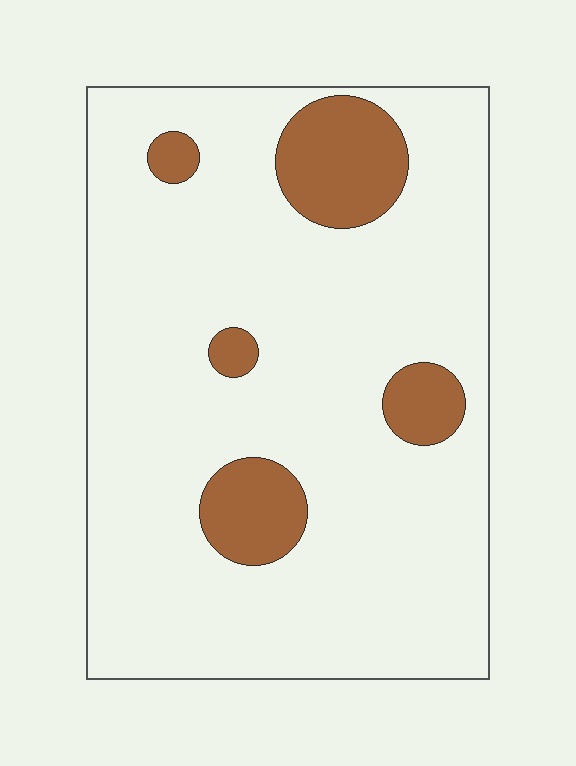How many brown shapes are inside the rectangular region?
5.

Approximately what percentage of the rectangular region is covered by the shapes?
Approximately 15%.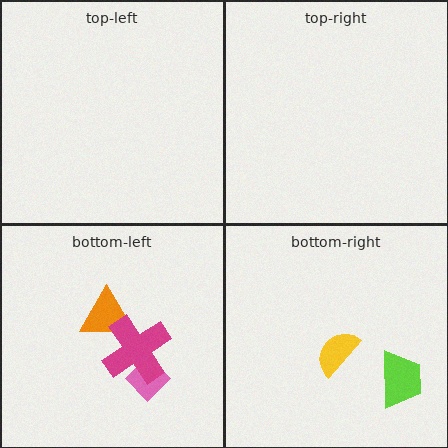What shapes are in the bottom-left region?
The orange triangle, the pink diamond, the magenta cross.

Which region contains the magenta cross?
The bottom-left region.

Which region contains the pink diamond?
The bottom-left region.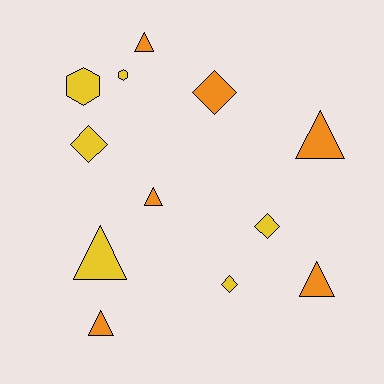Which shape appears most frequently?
Triangle, with 6 objects.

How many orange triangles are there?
There are 5 orange triangles.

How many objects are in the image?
There are 12 objects.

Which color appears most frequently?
Orange, with 6 objects.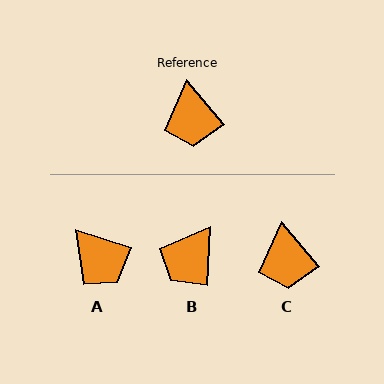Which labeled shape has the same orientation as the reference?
C.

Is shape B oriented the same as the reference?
No, it is off by about 43 degrees.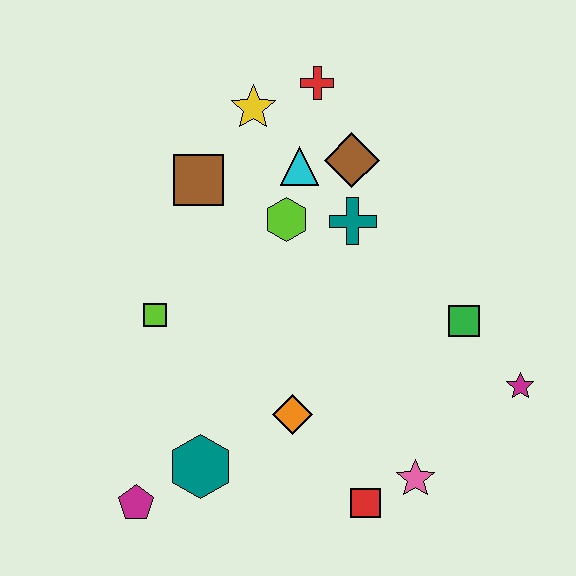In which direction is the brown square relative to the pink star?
The brown square is above the pink star.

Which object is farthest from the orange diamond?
The red cross is farthest from the orange diamond.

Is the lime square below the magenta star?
No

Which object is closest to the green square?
The magenta star is closest to the green square.